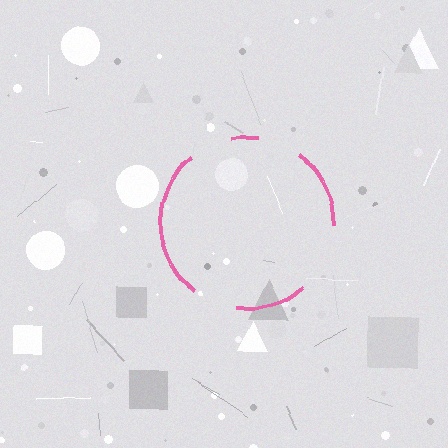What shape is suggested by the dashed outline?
The dashed outline suggests a circle.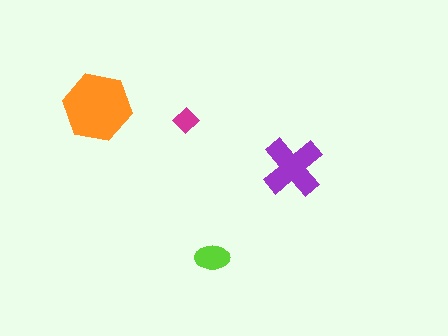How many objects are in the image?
There are 4 objects in the image.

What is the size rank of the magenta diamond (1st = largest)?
4th.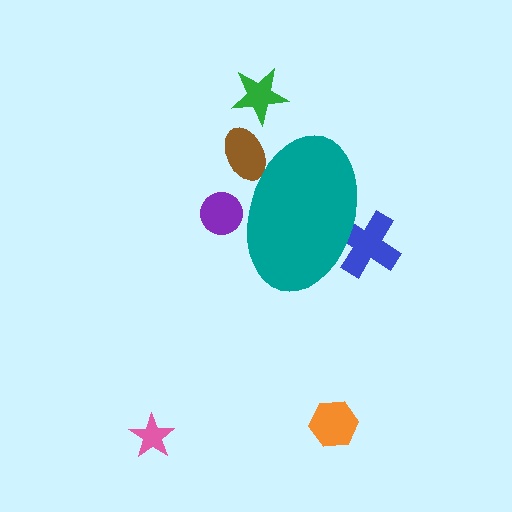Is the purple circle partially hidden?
Yes, the purple circle is partially hidden behind the teal ellipse.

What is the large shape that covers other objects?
A teal ellipse.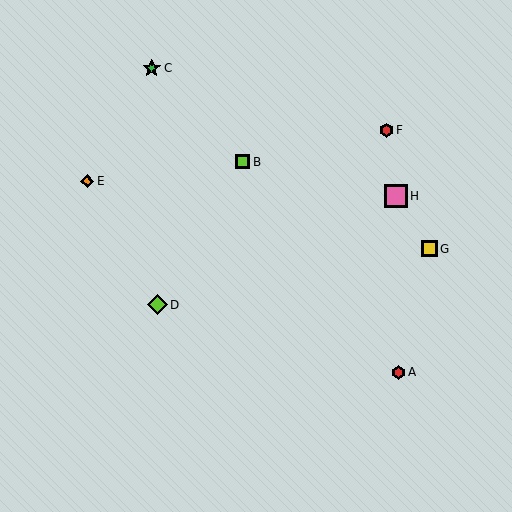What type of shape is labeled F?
Shape F is a red hexagon.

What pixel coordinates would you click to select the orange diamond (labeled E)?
Click at (87, 181) to select the orange diamond E.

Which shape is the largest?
The pink square (labeled H) is the largest.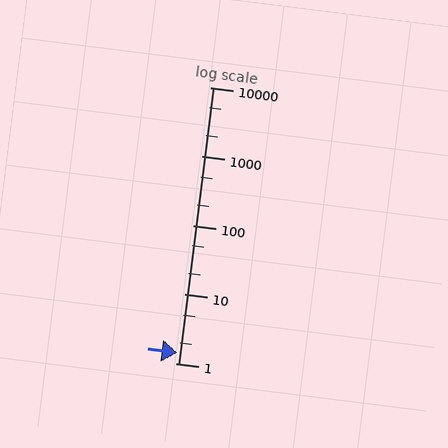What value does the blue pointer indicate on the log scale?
The pointer indicates approximately 1.4.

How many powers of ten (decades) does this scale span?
The scale spans 4 decades, from 1 to 10000.